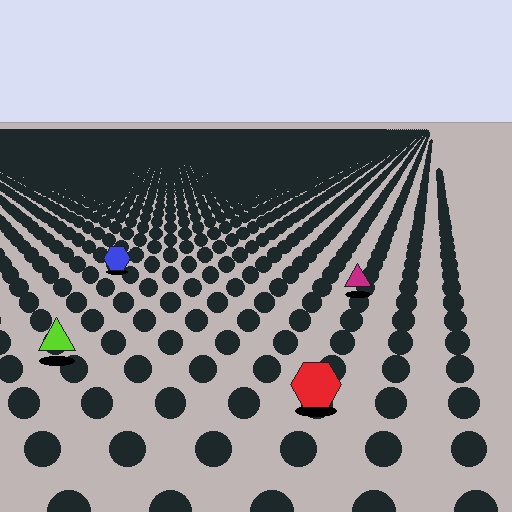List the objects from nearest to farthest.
From nearest to farthest: the red hexagon, the lime triangle, the magenta triangle, the blue hexagon.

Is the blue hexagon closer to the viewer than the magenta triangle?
No. The magenta triangle is closer — you can tell from the texture gradient: the ground texture is coarser near it.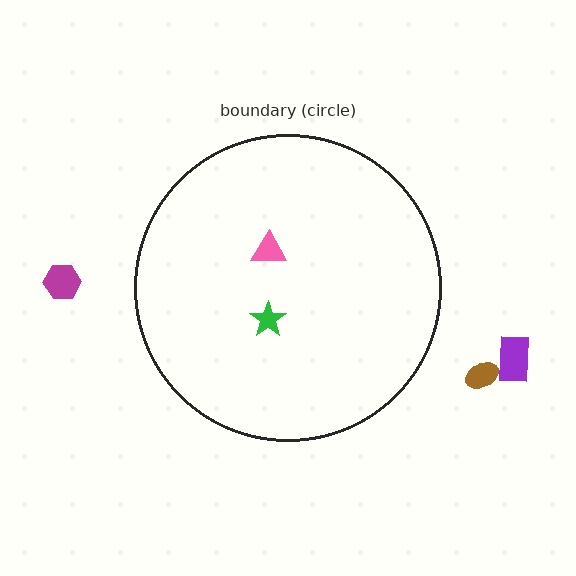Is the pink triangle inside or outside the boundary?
Inside.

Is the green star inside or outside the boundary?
Inside.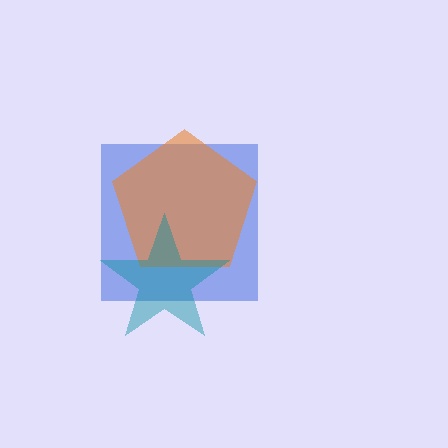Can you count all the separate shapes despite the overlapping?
Yes, there are 3 separate shapes.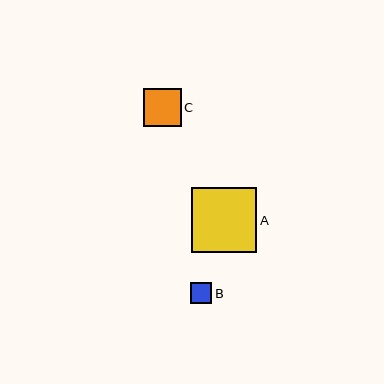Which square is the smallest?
Square B is the smallest with a size of approximately 21 pixels.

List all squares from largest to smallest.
From largest to smallest: A, C, B.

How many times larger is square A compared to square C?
Square A is approximately 1.7 times the size of square C.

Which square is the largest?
Square A is the largest with a size of approximately 65 pixels.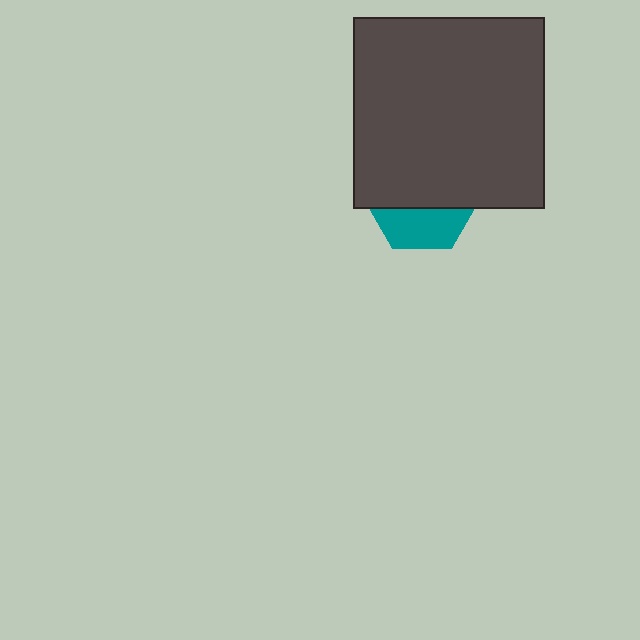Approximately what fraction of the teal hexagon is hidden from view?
Roughly 65% of the teal hexagon is hidden behind the dark gray square.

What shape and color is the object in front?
The object in front is a dark gray square.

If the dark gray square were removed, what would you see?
You would see the complete teal hexagon.